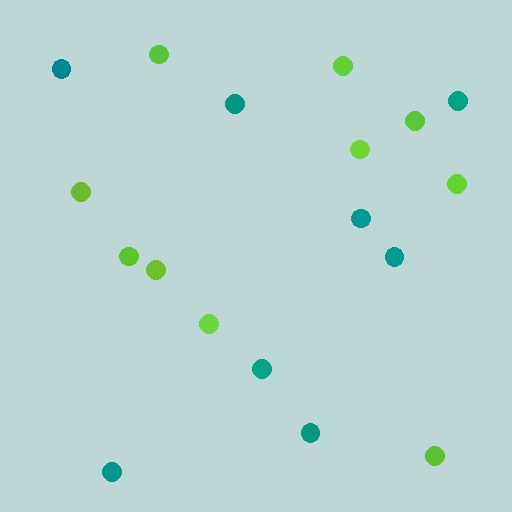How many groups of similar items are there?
There are 2 groups: one group of lime circles (10) and one group of teal circles (8).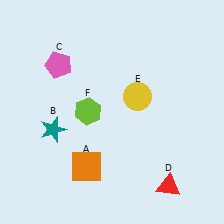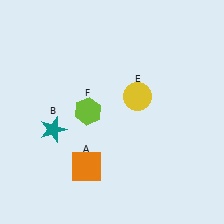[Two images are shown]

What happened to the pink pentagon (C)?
The pink pentagon (C) was removed in Image 2. It was in the top-left area of Image 1.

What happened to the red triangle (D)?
The red triangle (D) was removed in Image 2. It was in the bottom-right area of Image 1.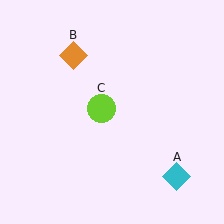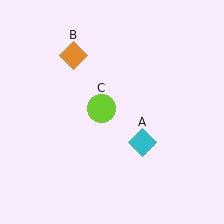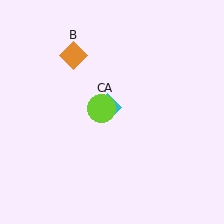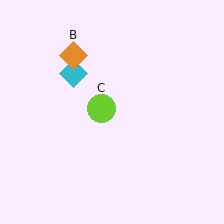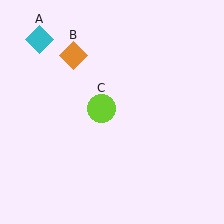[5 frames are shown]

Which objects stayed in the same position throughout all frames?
Orange diamond (object B) and lime circle (object C) remained stationary.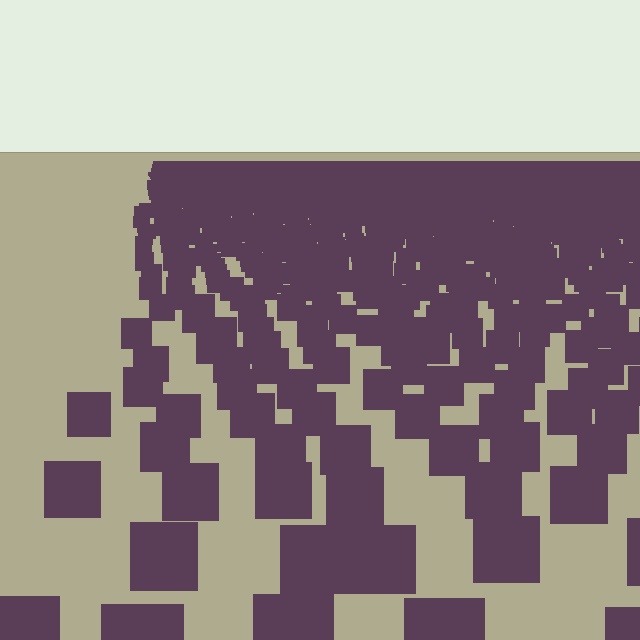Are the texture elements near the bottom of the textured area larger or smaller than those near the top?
Larger. Near the bottom, elements are closer to the viewer and appear at a bigger on-screen size.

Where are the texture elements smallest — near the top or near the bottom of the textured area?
Near the top.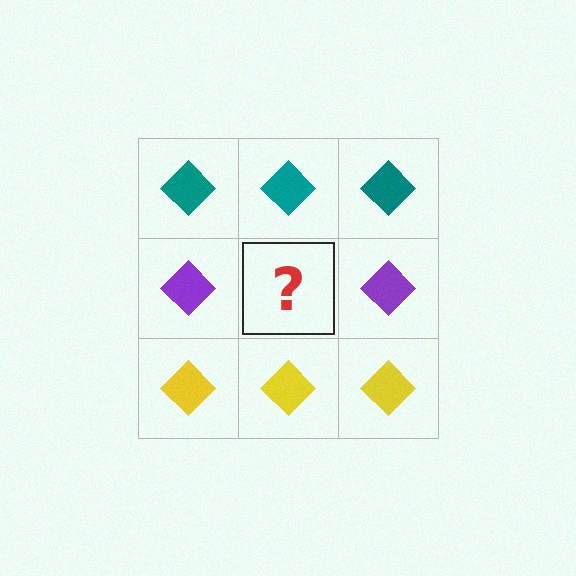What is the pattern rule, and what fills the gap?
The rule is that each row has a consistent color. The gap should be filled with a purple diamond.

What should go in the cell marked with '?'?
The missing cell should contain a purple diamond.